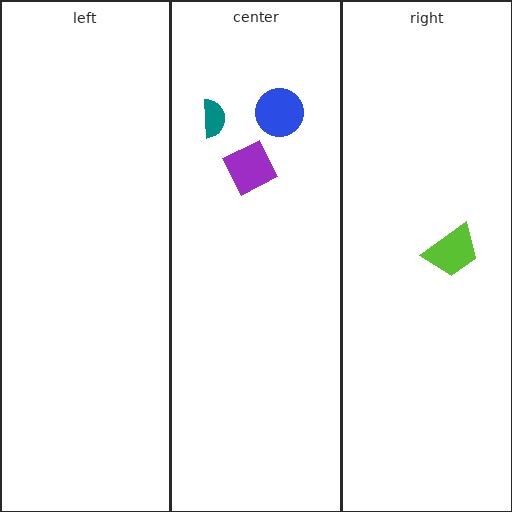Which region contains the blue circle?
The center region.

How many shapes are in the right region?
1.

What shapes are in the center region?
The purple square, the teal semicircle, the blue circle.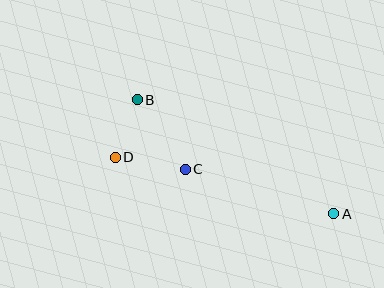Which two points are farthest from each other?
Points A and B are farthest from each other.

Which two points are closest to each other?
Points B and D are closest to each other.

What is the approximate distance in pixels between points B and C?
The distance between B and C is approximately 84 pixels.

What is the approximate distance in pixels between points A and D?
The distance between A and D is approximately 226 pixels.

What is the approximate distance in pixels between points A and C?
The distance between A and C is approximately 155 pixels.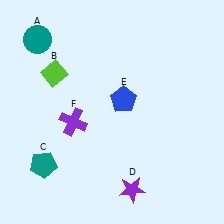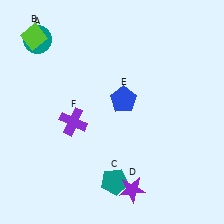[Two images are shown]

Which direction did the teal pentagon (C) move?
The teal pentagon (C) moved right.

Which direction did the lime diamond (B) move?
The lime diamond (B) moved up.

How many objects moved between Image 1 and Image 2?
2 objects moved between the two images.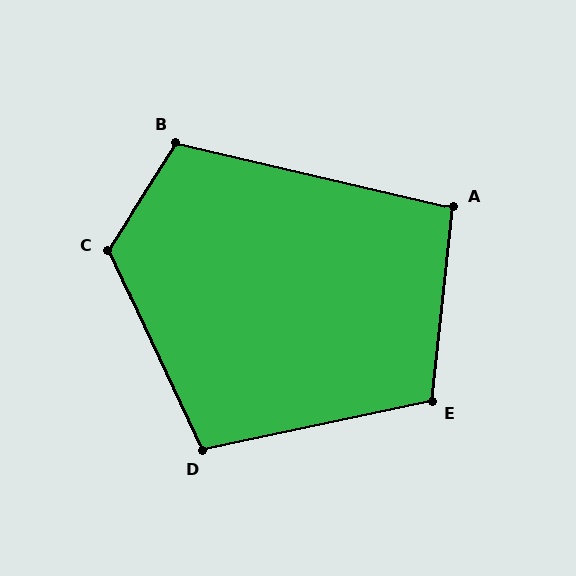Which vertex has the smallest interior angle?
A, at approximately 97 degrees.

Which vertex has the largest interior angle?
C, at approximately 123 degrees.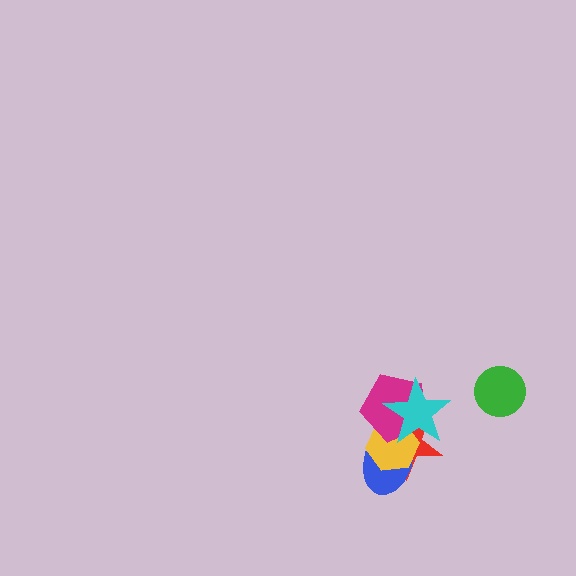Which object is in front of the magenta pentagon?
The cyan star is in front of the magenta pentagon.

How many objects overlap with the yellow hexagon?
4 objects overlap with the yellow hexagon.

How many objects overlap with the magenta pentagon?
4 objects overlap with the magenta pentagon.